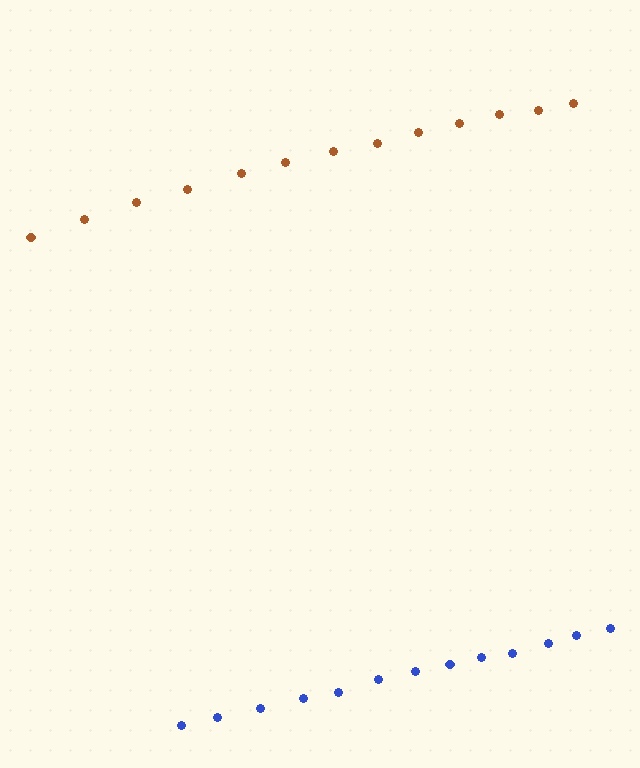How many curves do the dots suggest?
There are 2 distinct paths.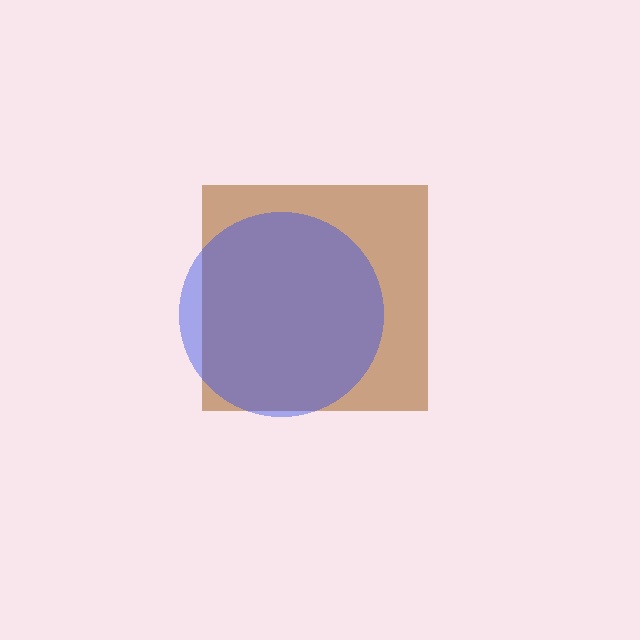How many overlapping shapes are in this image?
There are 2 overlapping shapes in the image.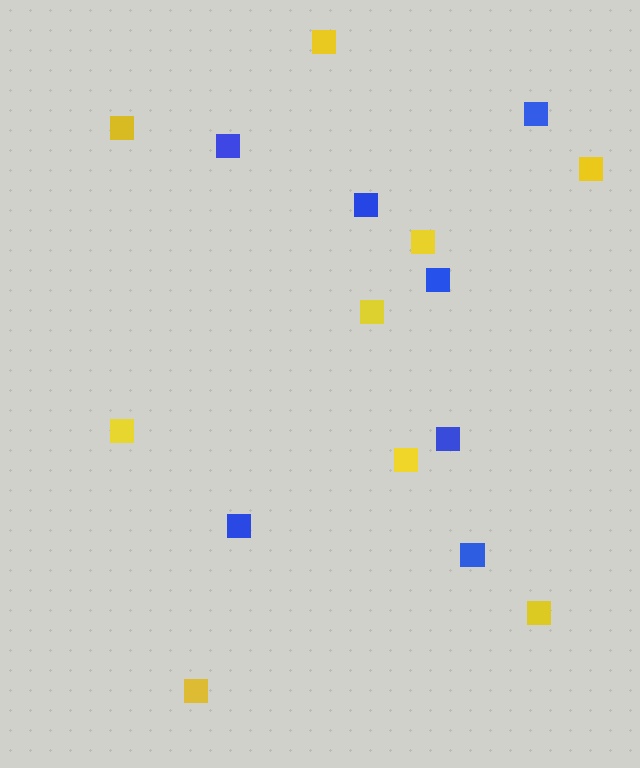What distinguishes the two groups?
There are 2 groups: one group of blue squares (7) and one group of yellow squares (9).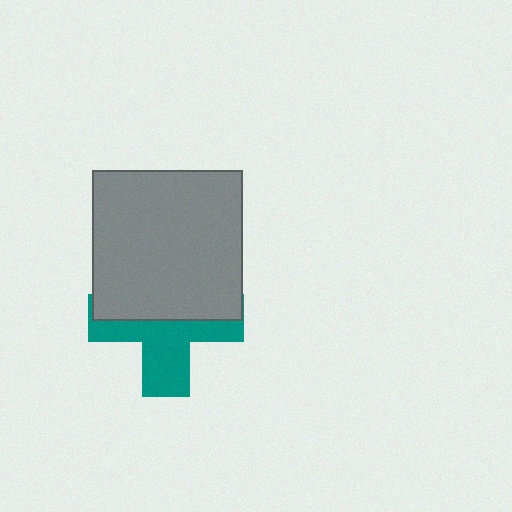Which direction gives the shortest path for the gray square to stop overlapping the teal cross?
Moving up gives the shortest separation.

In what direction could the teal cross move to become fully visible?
The teal cross could move down. That would shift it out from behind the gray square entirely.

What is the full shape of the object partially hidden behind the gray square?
The partially hidden object is a teal cross.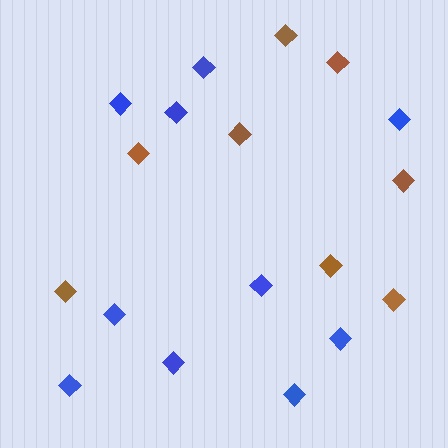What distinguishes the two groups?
There are 2 groups: one group of blue diamonds (10) and one group of brown diamonds (8).